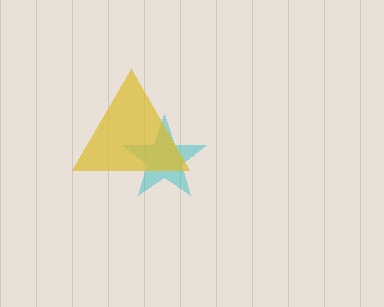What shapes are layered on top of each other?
The layered shapes are: a cyan star, a yellow triangle.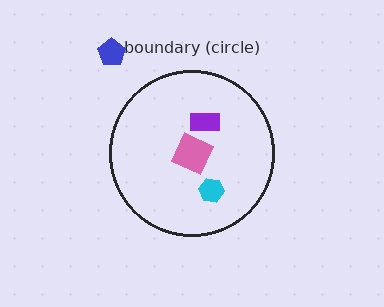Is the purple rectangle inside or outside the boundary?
Inside.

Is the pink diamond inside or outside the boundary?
Inside.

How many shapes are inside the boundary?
3 inside, 1 outside.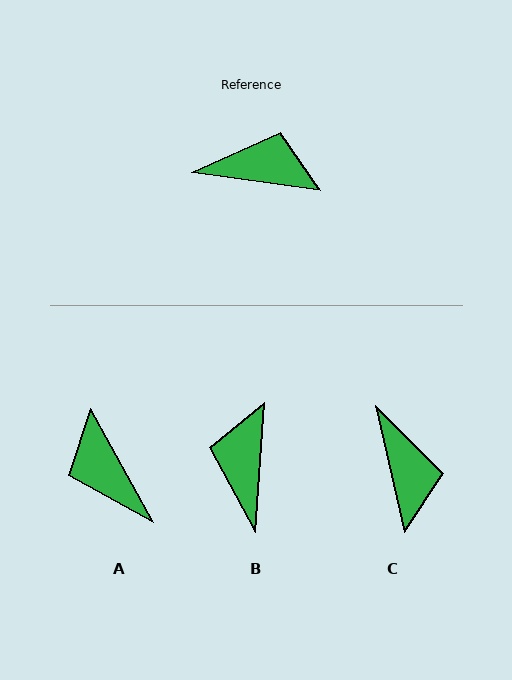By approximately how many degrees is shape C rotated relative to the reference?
Approximately 69 degrees clockwise.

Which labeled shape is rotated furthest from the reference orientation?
A, about 127 degrees away.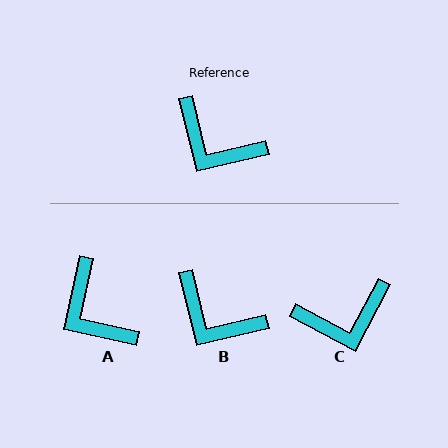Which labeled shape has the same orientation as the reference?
B.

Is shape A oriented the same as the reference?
No, it is off by about 26 degrees.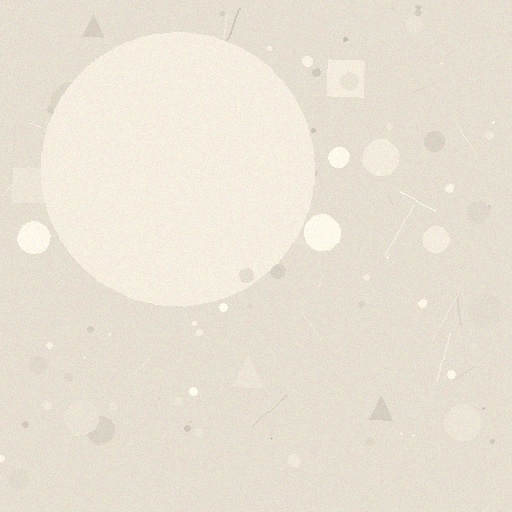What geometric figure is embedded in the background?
A circle is embedded in the background.